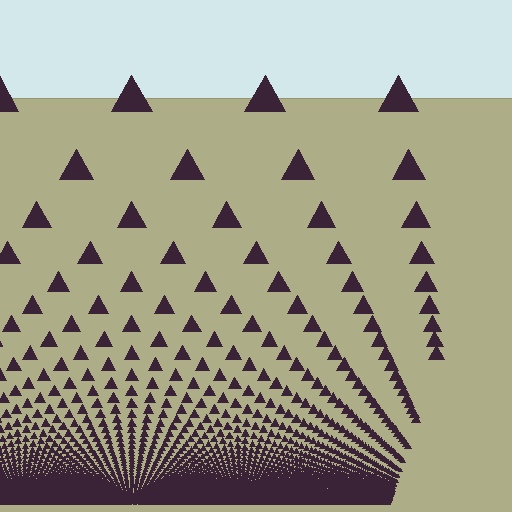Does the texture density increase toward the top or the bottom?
Density increases toward the bottom.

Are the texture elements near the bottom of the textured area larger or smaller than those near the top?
Smaller. The gradient is inverted — elements near the bottom are smaller and denser.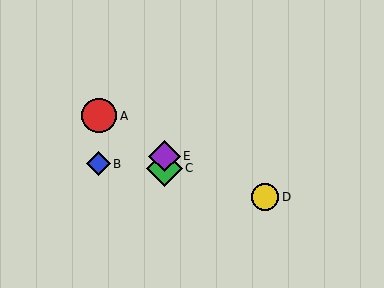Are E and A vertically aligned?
No, E is at x≈164 and A is at x≈99.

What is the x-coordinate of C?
Object C is at x≈164.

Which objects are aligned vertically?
Objects C, E are aligned vertically.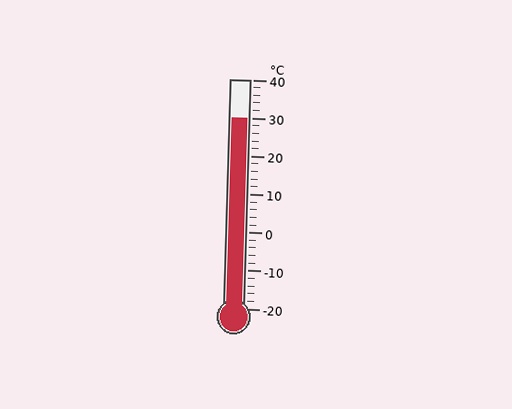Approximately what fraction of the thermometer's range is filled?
The thermometer is filled to approximately 85% of its range.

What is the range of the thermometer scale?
The thermometer scale ranges from -20°C to 40°C.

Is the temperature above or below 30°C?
The temperature is at 30°C.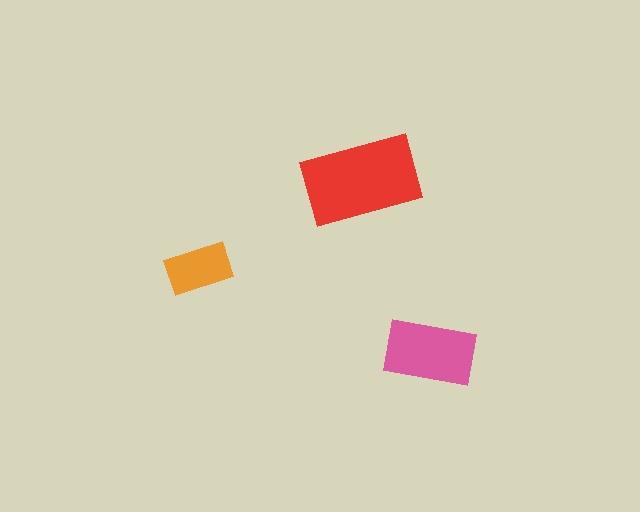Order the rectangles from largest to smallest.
the red one, the pink one, the orange one.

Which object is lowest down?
The pink rectangle is bottommost.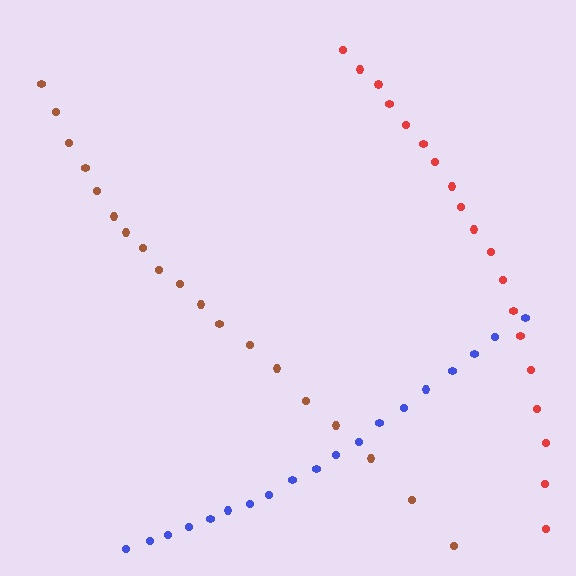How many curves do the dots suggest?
There are 3 distinct paths.